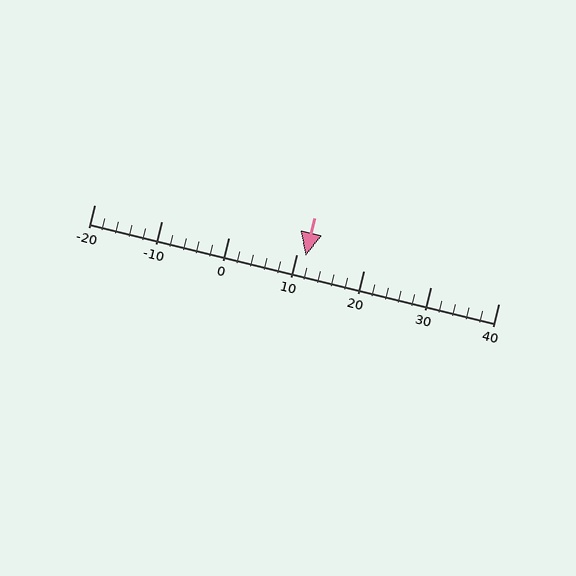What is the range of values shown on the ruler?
The ruler shows values from -20 to 40.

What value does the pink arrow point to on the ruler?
The pink arrow points to approximately 11.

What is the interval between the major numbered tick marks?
The major tick marks are spaced 10 units apart.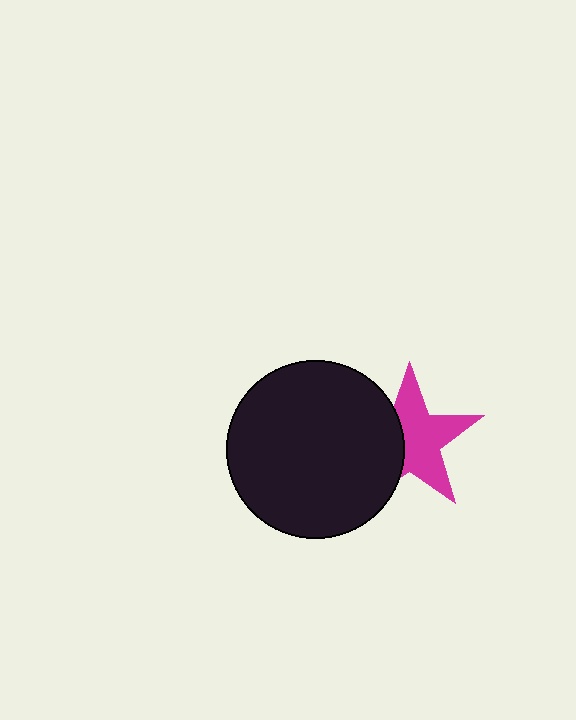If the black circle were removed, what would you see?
You would see the complete magenta star.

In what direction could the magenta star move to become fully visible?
The magenta star could move right. That would shift it out from behind the black circle entirely.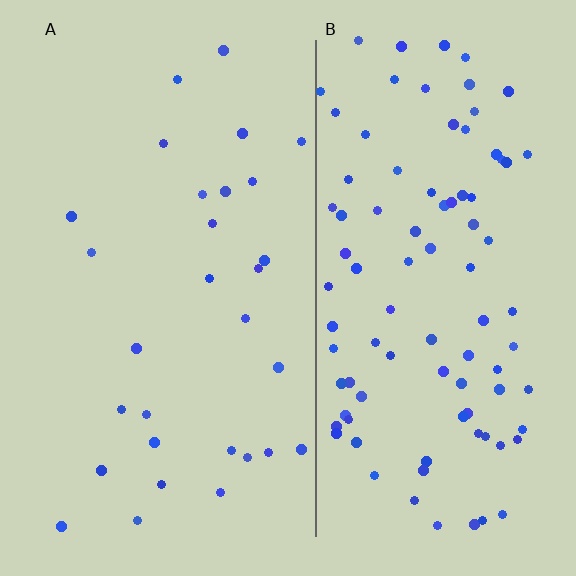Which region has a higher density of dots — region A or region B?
B (the right).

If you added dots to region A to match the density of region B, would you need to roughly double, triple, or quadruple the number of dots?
Approximately triple.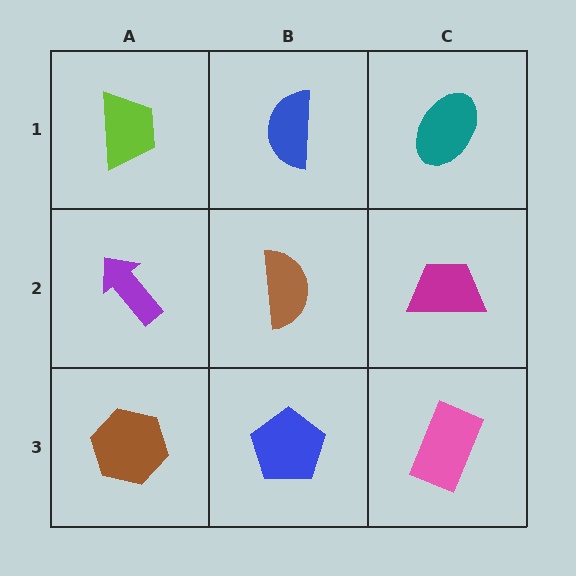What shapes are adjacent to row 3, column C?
A magenta trapezoid (row 2, column C), a blue pentagon (row 3, column B).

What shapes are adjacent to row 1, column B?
A brown semicircle (row 2, column B), a lime trapezoid (row 1, column A), a teal ellipse (row 1, column C).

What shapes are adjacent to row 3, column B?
A brown semicircle (row 2, column B), a brown hexagon (row 3, column A), a pink rectangle (row 3, column C).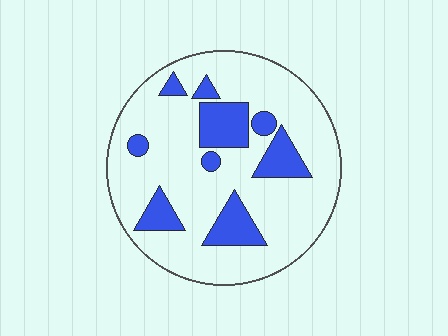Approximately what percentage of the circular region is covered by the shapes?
Approximately 20%.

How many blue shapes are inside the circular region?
9.